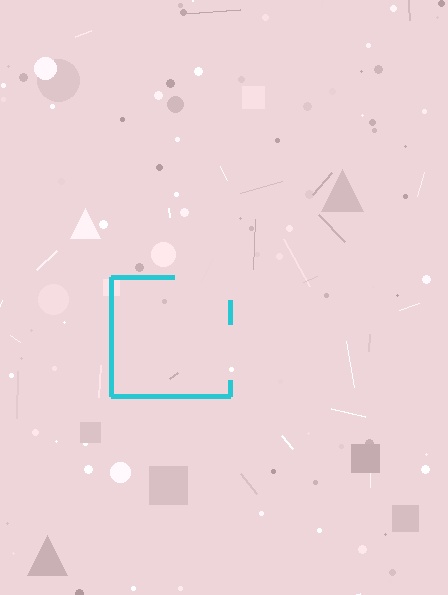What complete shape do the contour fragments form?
The contour fragments form a square.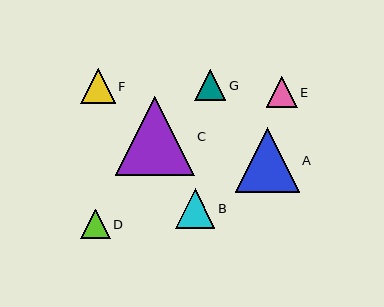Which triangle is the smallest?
Triangle D is the smallest with a size of approximately 29 pixels.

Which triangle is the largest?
Triangle C is the largest with a size of approximately 79 pixels.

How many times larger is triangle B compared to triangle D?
Triangle B is approximately 1.3 times the size of triangle D.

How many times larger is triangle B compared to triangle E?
Triangle B is approximately 1.3 times the size of triangle E.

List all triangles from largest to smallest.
From largest to smallest: C, A, B, F, G, E, D.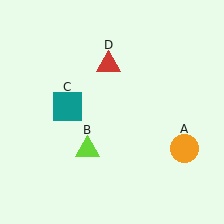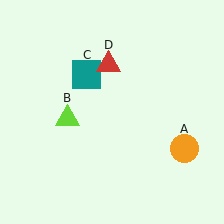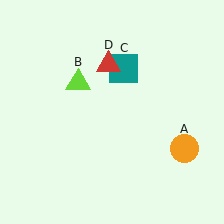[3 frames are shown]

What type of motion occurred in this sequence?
The lime triangle (object B), teal square (object C) rotated clockwise around the center of the scene.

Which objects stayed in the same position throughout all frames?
Orange circle (object A) and red triangle (object D) remained stationary.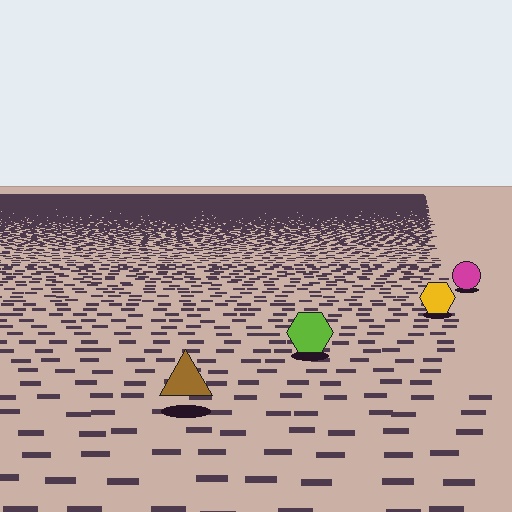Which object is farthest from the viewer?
The magenta circle is farthest from the viewer. It appears smaller and the ground texture around it is denser.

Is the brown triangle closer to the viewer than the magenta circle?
Yes. The brown triangle is closer — you can tell from the texture gradient: the ground texture is coarser near it.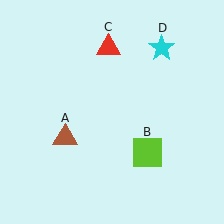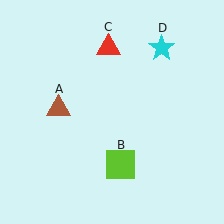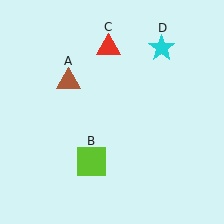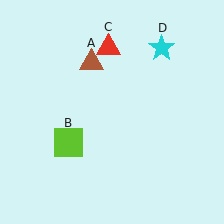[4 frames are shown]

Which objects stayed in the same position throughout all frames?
Red triangle (object C) and cyan star (object D) remained stationary.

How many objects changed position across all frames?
2 objects changed position: brown triangle (object A), lime square (object B).